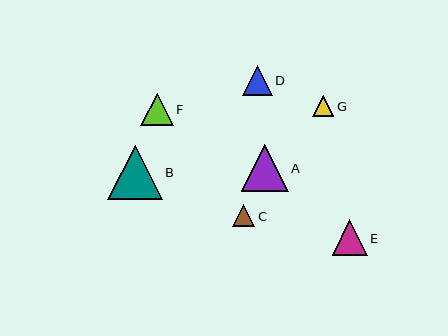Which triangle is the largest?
Triangle B is the largest with a size of approximately 54 pixels.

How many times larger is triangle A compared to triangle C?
Triangle A is approximately 2.1 times the size of triangle C.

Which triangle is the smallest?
Triangle G is the smallest with a size of approximately 21 pixels.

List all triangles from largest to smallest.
From largest to smallest: B, A, E, F, D, C, G.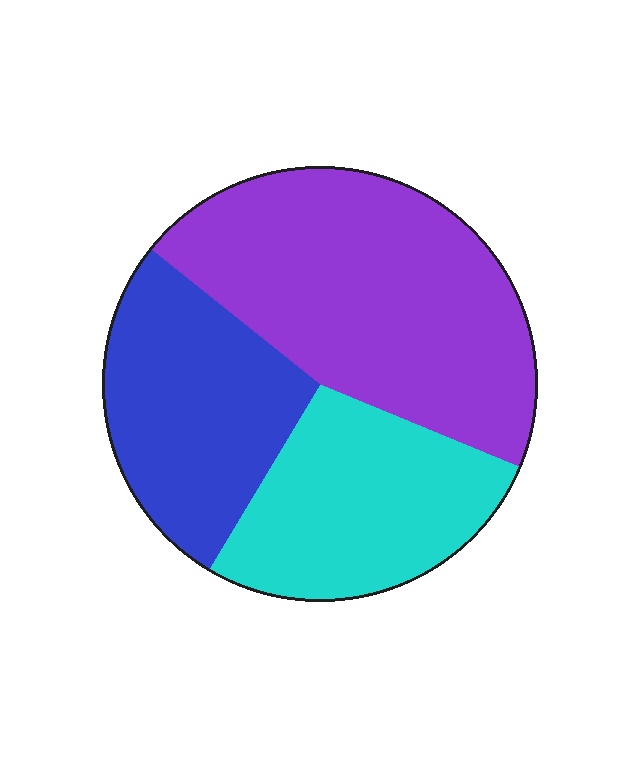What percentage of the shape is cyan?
Cyan covers around 25% of the shape.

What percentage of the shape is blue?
Blue takes up about one quarter (1/4) of the shape.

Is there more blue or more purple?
Purple.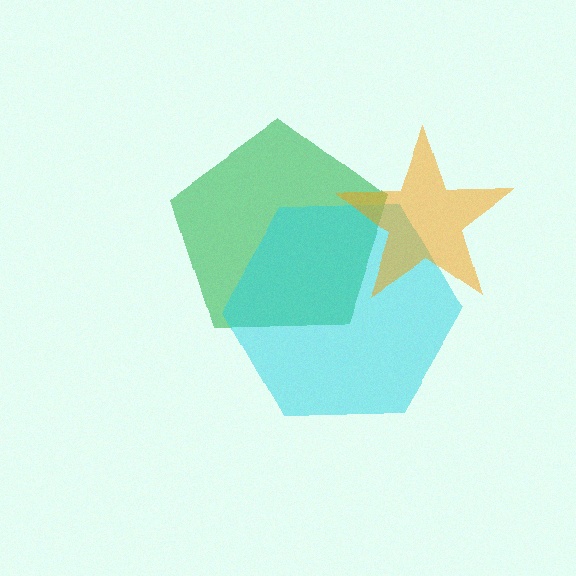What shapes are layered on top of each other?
The layered shapes are: a green pentagon, a cyan hexagon, an orange star.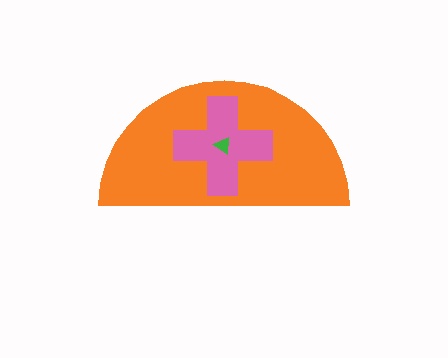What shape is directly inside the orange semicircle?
The pink cross.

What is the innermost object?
The green triangle.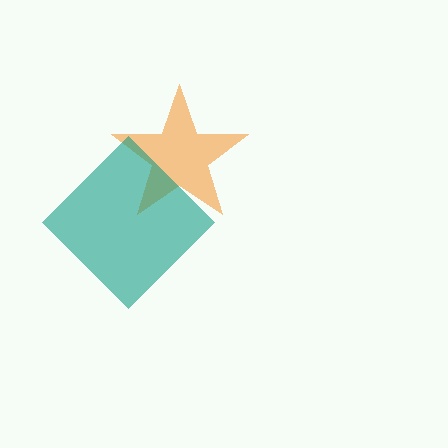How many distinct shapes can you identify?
There are 2 distinct shapes: an orange star, a teal diamond.